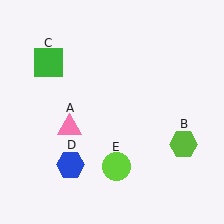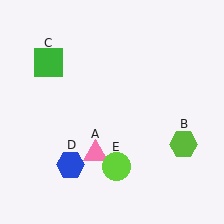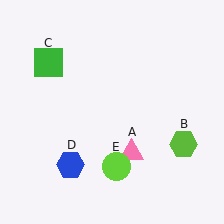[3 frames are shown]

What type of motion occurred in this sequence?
The pink triangle (object A) rotated counterclockwise around the center of the scene.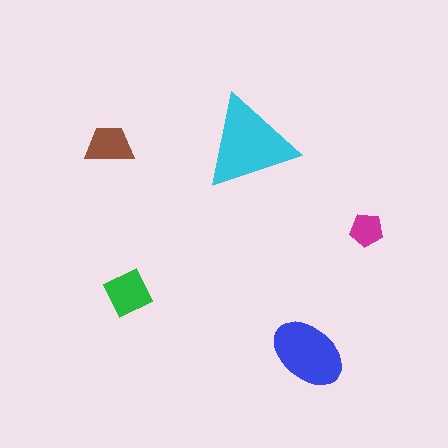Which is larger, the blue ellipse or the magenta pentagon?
The blue ellipse.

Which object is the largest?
The cyan triangle.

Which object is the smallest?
The magenta pentagon.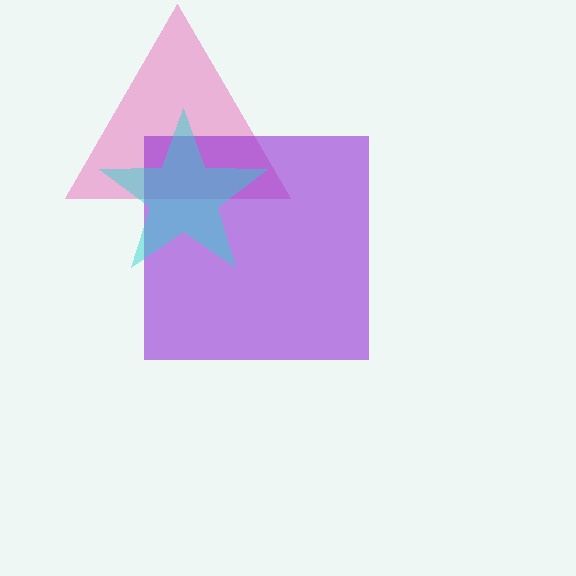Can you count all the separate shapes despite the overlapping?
Yes, there are 3 separate shapes.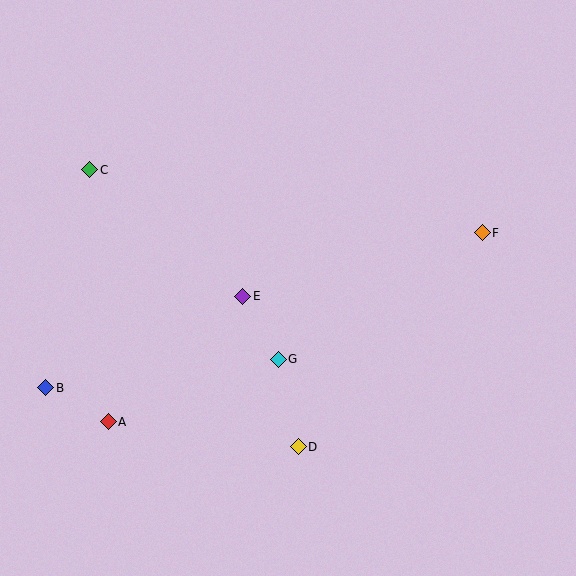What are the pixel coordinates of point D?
Point D is at (298, 447).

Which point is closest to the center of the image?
Point E at (243, 296) is closest to the center.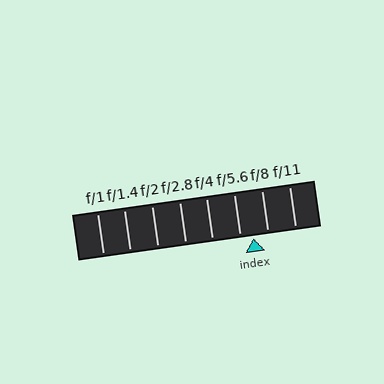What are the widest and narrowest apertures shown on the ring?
The widest aperture shown is f/1 and the narrowest is f/11.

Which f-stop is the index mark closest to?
The index mark is closest to f/5.6.